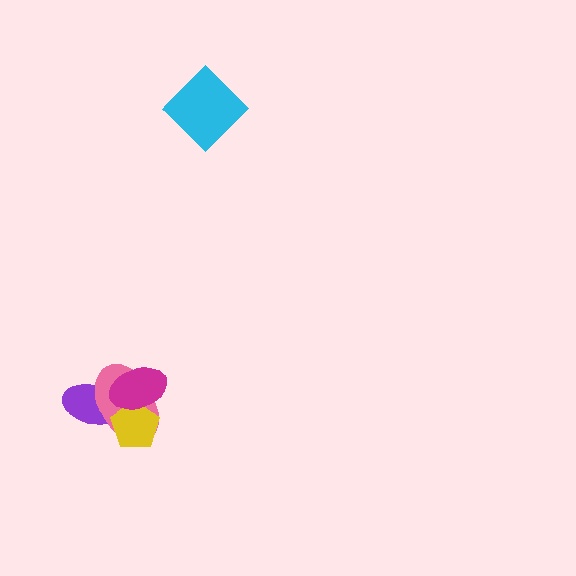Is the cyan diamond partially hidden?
No, no other shape covers it.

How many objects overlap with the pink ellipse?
3 objects overlap with the pink ellipse.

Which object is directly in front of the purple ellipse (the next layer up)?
The pink ellipse is directly in front of the purple ellipse.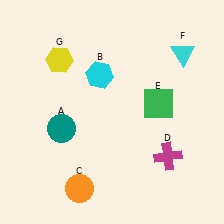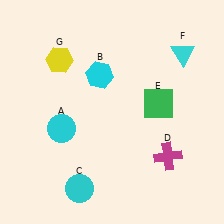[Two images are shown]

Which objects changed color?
A changed from teal to cyan. C changed from orange to cyan.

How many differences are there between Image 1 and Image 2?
There are 2 differences between the two images.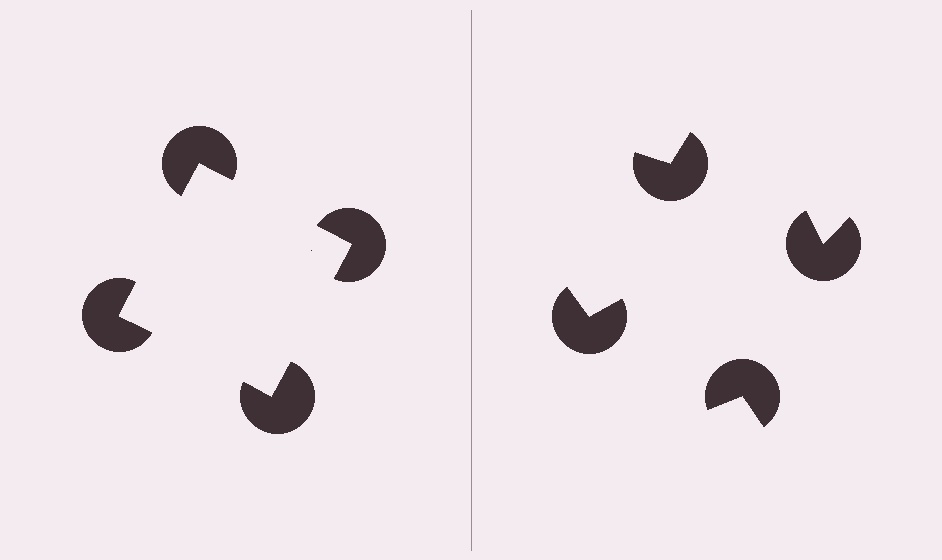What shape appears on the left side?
An illusory square.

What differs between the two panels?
The pac-man discs are positioned identically on both sides; only the wedge orientations differ. On the left they align to a square; on the right they are misaligned.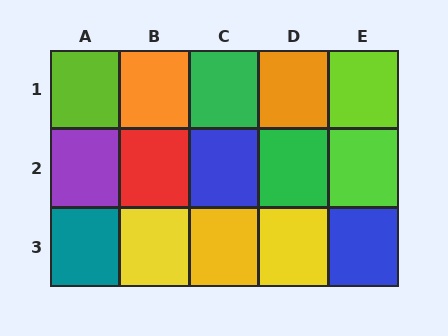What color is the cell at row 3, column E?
Blue.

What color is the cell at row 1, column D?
Orange.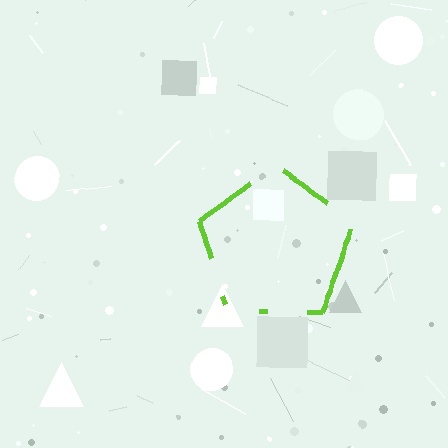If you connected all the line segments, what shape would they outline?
They would outline a pentagon.